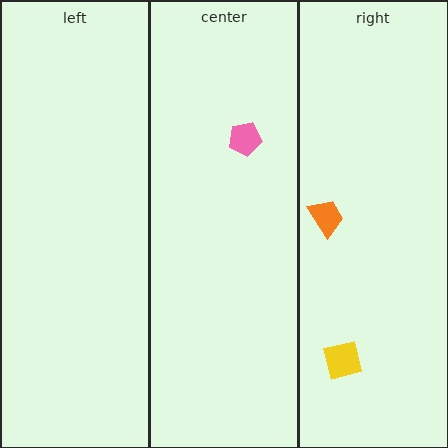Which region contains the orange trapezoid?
The right region.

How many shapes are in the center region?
1.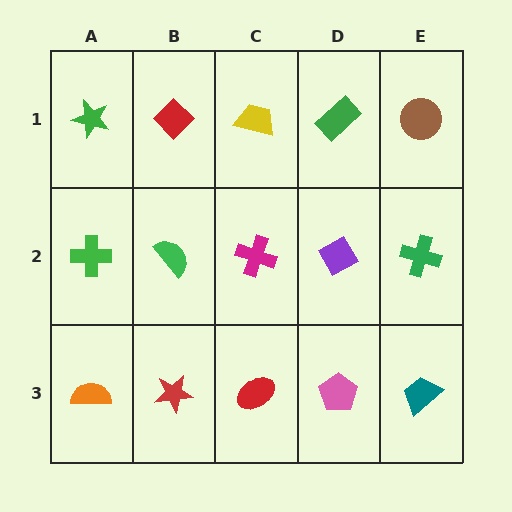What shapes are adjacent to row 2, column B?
A red diamond (row 1, column B), a red star (row 3, column B), a green cross (row 2, column A), a magenta cross (row 2, column C).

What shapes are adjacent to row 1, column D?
A purple diamond (row 2, column D), a yellow trapezoid (row 1, column C), a brown circle (row 1, column E).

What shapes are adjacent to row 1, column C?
A magenta cross (row 2, column C), a red diamond (row 1, column B), a green rectangle (row 1, column D).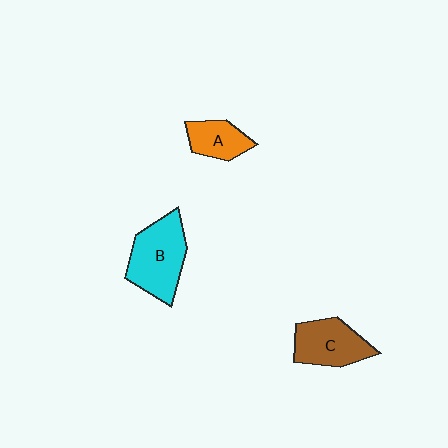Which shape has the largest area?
Shape B (cyan).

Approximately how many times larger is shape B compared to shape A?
Approximately 1.9 times.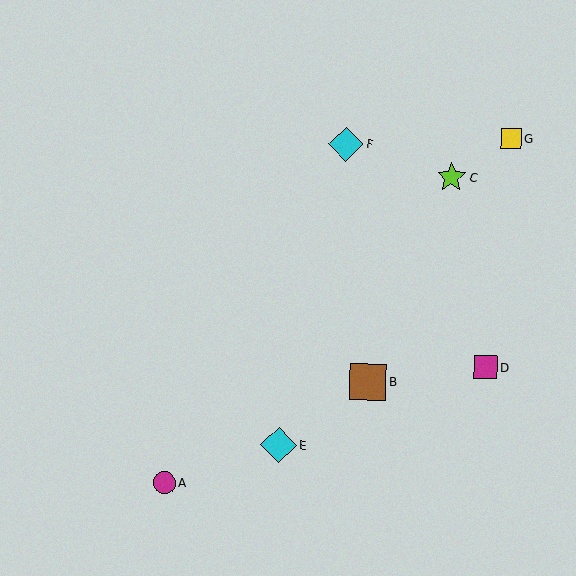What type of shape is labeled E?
Shape E is a cyan diamond.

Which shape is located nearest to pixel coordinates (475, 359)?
The magenta square (labeled D) at (485, 367) is nearest to that location.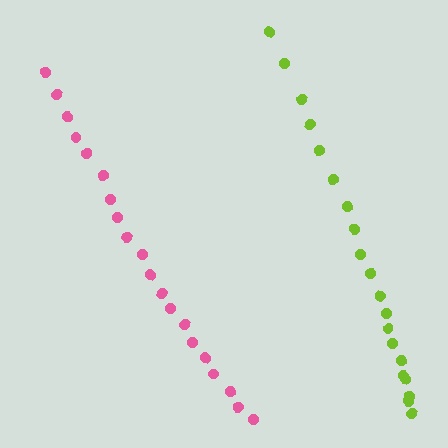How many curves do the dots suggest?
There are 2 distinct paths.